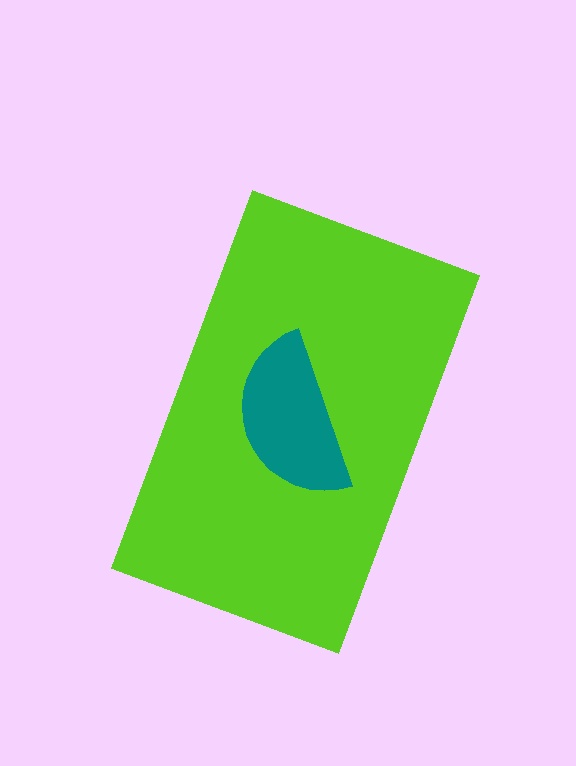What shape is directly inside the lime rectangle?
The teal semicircle.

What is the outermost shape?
The lime rectangle.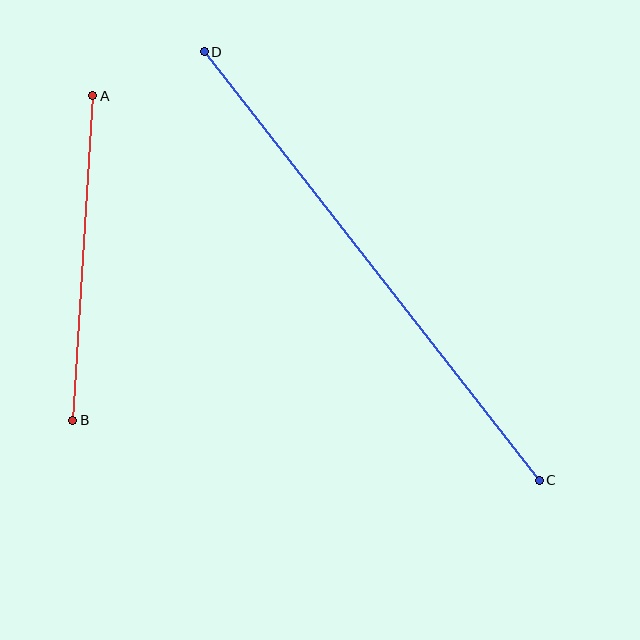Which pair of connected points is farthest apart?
Points C and D are farthest apart.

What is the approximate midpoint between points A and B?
The midpoint is at approximately (83, 258) pixels.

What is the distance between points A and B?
The distance is approximately 325 pixels.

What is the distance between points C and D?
The distance is approximately 544 pixels.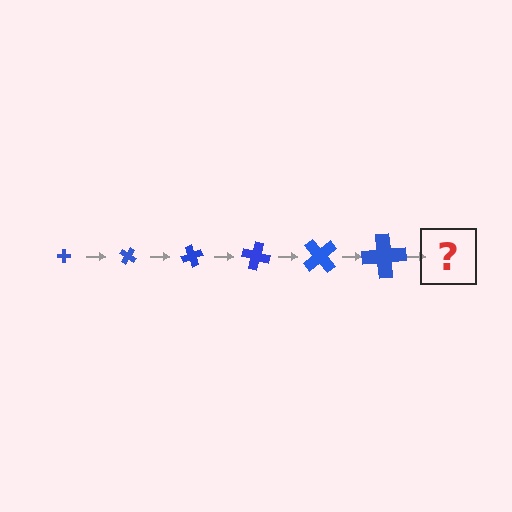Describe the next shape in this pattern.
It should be a cross, larger than the previous one and rotated 210 degrees from the start.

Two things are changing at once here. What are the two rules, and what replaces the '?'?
The two rules are that the cross grows larger each step and it rotates 35 degrees each step. The '?' should be a cross, larger than the previous one and rotated 210 degrees from the start.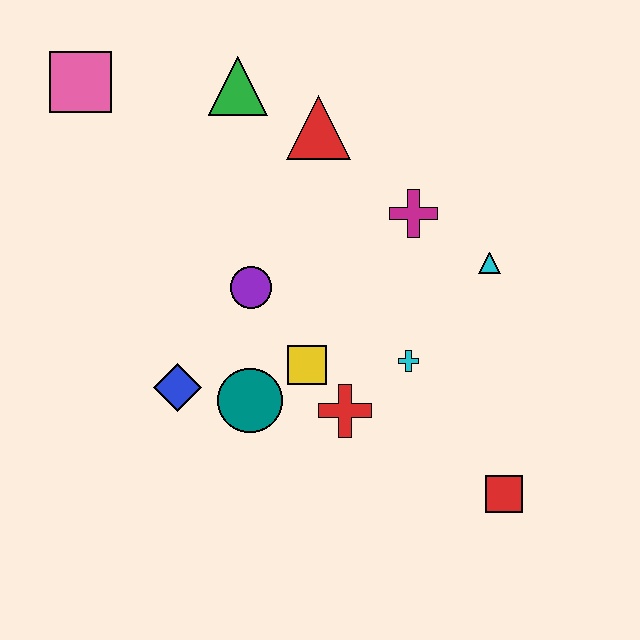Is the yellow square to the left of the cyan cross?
Yes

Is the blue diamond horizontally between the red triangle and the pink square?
Yes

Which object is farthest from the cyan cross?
The pink square is farthest from the cyan cross.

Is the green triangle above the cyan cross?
Yes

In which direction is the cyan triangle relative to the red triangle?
The cyan triangle is to the right of the red triangle.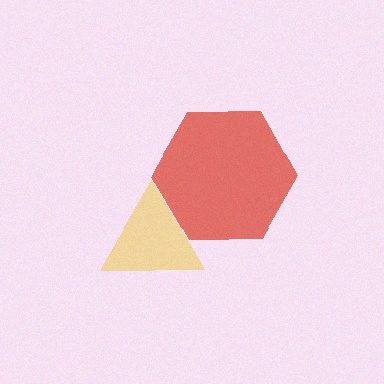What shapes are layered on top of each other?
The layered shapes are: a red hexagon, a yellow triangle.